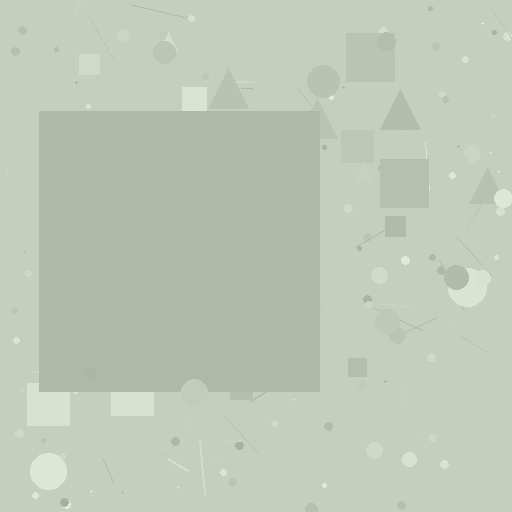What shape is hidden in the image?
A square is hidden in the image.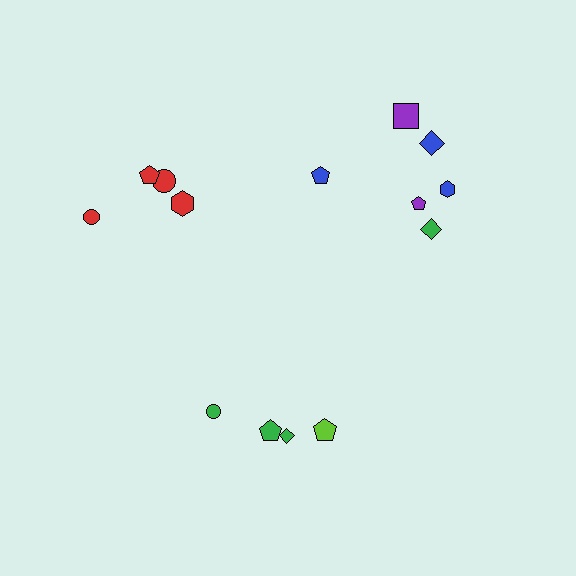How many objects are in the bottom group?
There are 4 objects.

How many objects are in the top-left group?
There are 4 objects.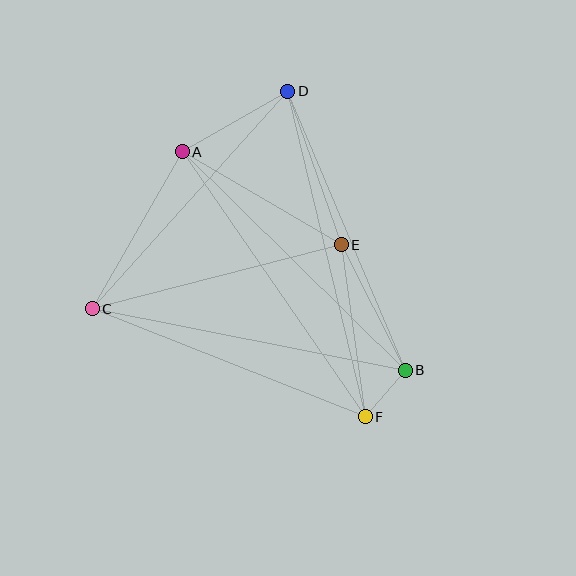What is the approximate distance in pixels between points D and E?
The distance between D and E is approximately 162 pixels.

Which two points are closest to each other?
Points B and F are closest to each other.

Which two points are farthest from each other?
Points D and F are farthest from each other.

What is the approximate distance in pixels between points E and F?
The distance between E and F is approximately 174 pixels.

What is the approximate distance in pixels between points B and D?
The distance between B and D is approximately 302 pixels.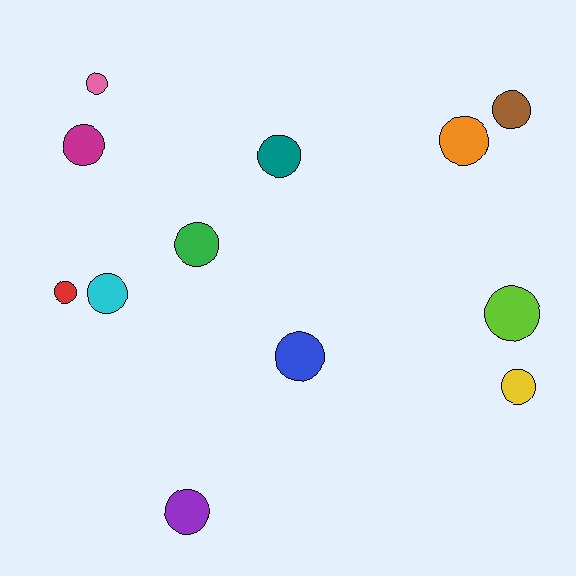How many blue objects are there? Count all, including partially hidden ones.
There is 1 blue object.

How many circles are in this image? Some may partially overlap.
There are 12 circles.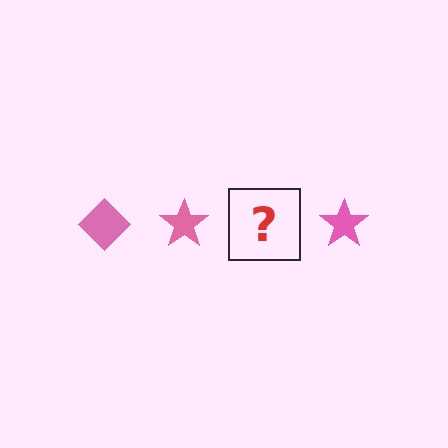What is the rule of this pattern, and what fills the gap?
The rule is that the pattern cycles through diamond, star shapes in pink. The gap should be filled with a pink diamond.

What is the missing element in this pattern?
The missing element is a pink diamond.